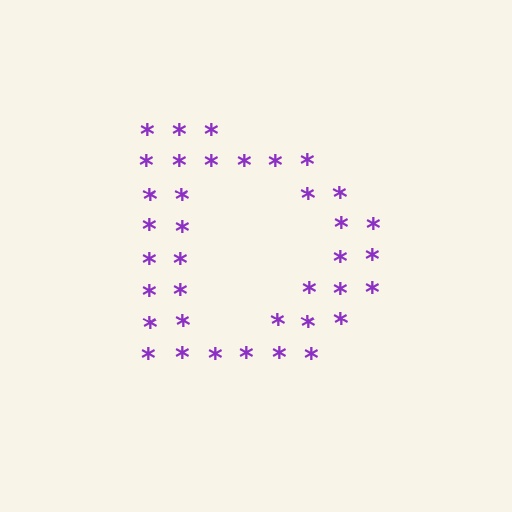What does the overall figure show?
The overall figure shows the letter D.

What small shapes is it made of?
It is made of small asterisks.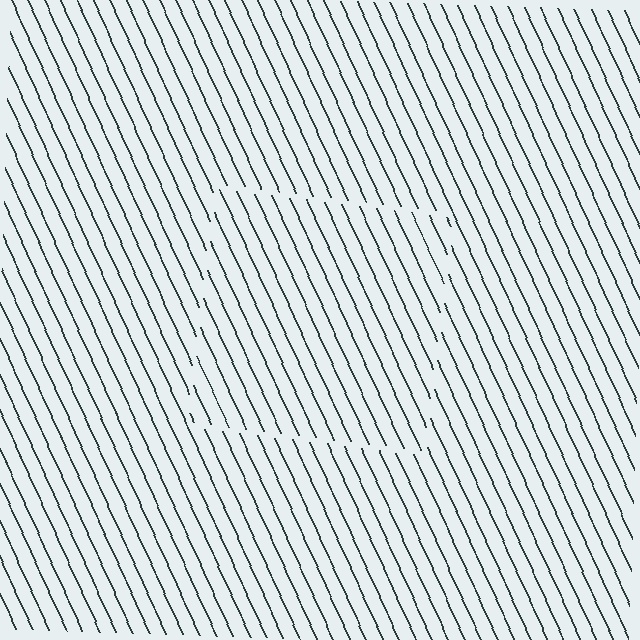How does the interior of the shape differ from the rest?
The interior of the shape contains the same grating, shifted by half a period — the contour is defined by the phase discontinuity where line-ends from the inner and outer gratings abut.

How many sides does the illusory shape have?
4 sides — the line-ends trace a square.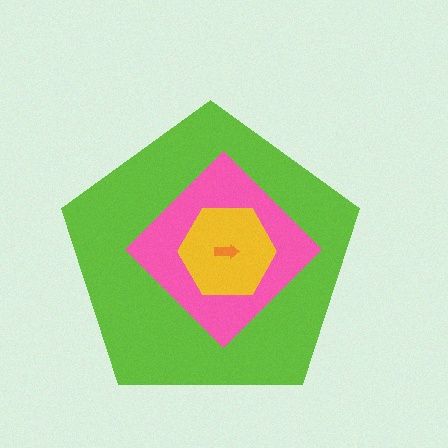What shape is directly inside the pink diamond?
The yellow hexagon.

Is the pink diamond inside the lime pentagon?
Yes.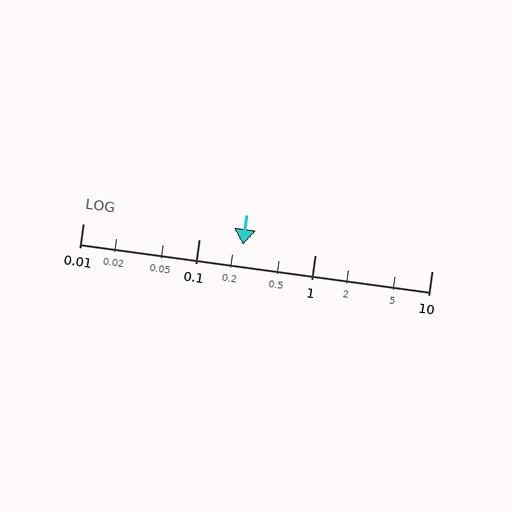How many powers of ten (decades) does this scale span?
The scale spans 3 decades, from 0.01 to 10.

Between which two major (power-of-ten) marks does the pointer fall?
The pointer is between 0.1 and 1.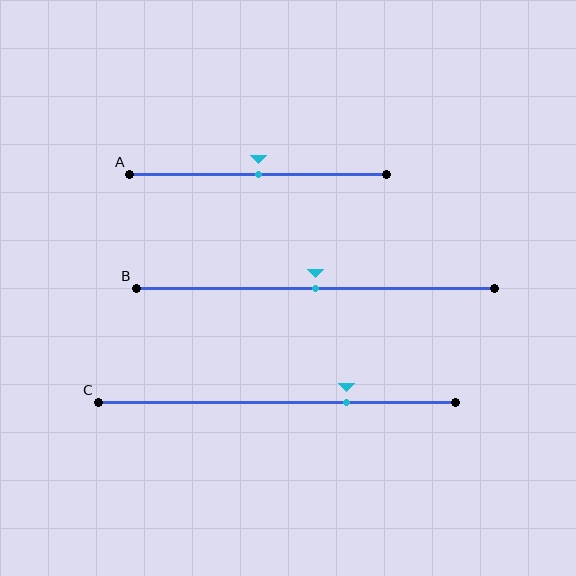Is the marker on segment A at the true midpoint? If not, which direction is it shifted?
Yes, the marker on segment A is at the true midpoint.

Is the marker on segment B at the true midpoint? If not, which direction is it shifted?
Yes, the marker on segment B is at the true midpoint.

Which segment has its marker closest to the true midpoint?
Segment A has its marker closest to the true midpoint.